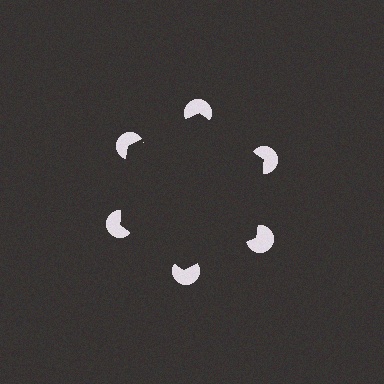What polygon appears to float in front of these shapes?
An illusory hexagon — its edges are inferred from the aligned wedge cuts in the pac-man discs, not physically drawn.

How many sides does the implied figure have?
6 sides.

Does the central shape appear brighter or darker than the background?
It typically appears slightly darker than the background, even though no actual brightness change is drawn.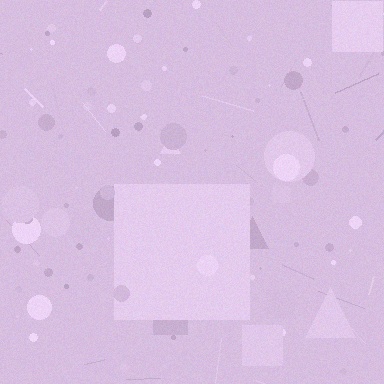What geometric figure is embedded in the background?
A square is embedded in the background.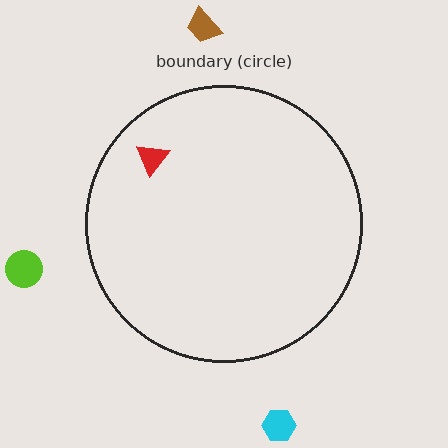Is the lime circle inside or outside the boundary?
Outside.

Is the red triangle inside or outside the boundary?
Inside.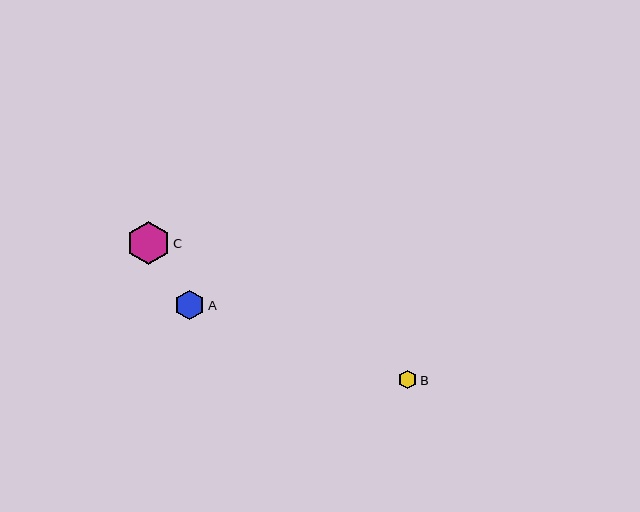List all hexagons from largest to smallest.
From largest to smallest: C, A, B.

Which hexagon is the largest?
Hexagon C is the largest with a size of approximately 43 pixels.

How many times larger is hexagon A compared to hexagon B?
Hexagon A is approximately 1.6 times the size of hexagon B.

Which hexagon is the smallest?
Hexagon B is the smallest with a size of approximately 18 pixels.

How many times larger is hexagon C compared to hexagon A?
Hexagon C is approximately 1.5 times the size of hexagon A.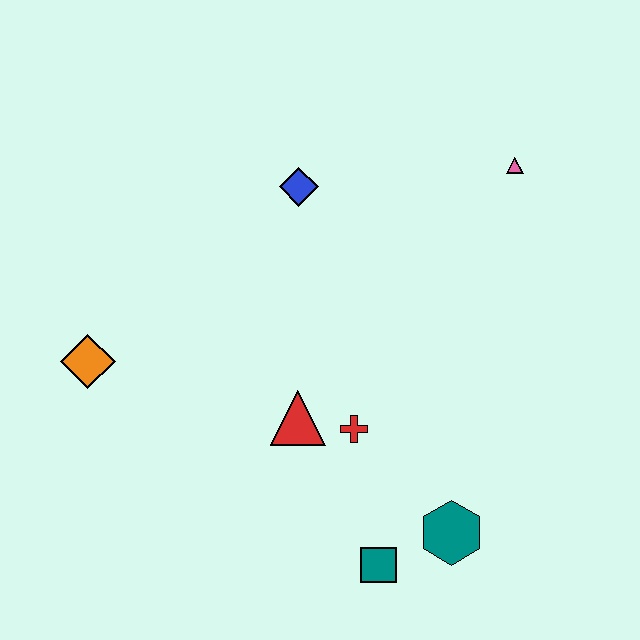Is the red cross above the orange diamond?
No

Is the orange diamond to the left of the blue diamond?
Yes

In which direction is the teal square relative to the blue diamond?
The teal square is below the blue diamond.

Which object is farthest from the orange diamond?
The pink triangle is farthest from the orange diamond.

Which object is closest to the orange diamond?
The red triangle is closest to the orange diamond.